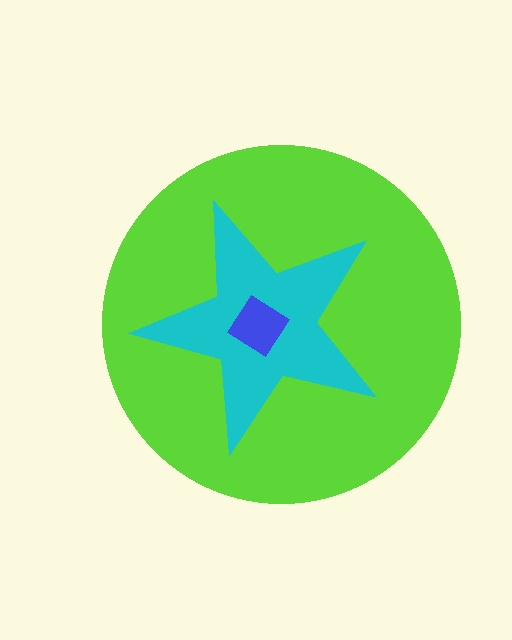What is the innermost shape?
The blue diamond.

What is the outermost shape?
The lime circle.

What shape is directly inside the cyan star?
The blue diamond.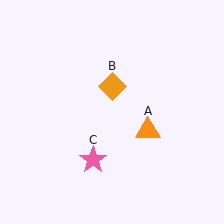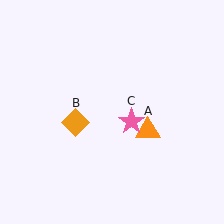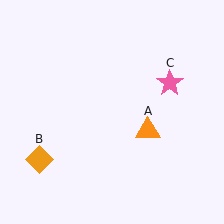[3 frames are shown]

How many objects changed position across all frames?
2 objects changed position: orange diamond (object B), pink star (object C).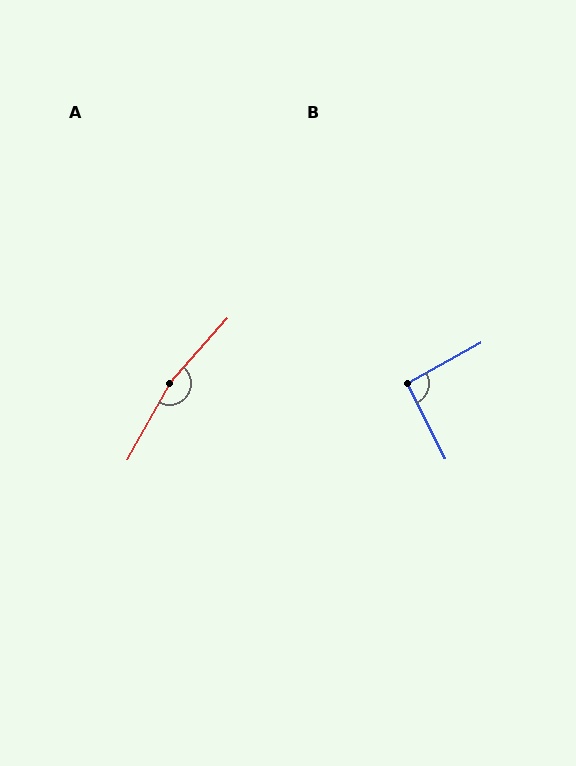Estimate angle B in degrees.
Approximately 92 degrees.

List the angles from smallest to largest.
B (92°), A (167°).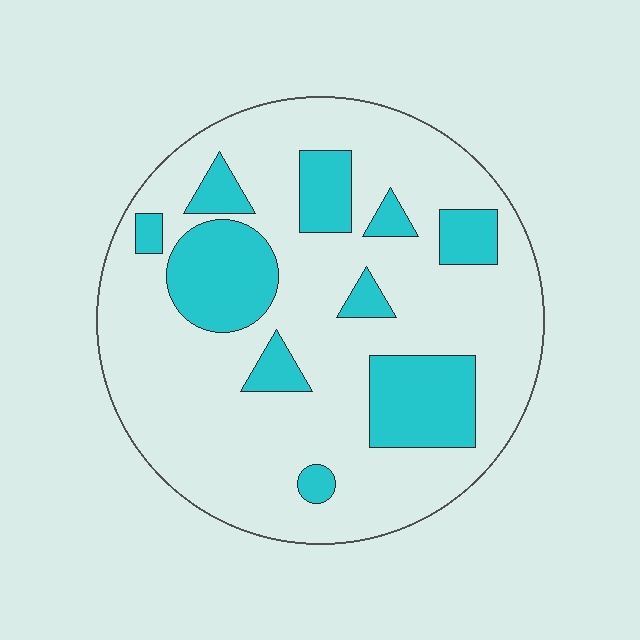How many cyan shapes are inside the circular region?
10.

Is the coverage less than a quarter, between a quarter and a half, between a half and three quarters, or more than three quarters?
Less than a quarter.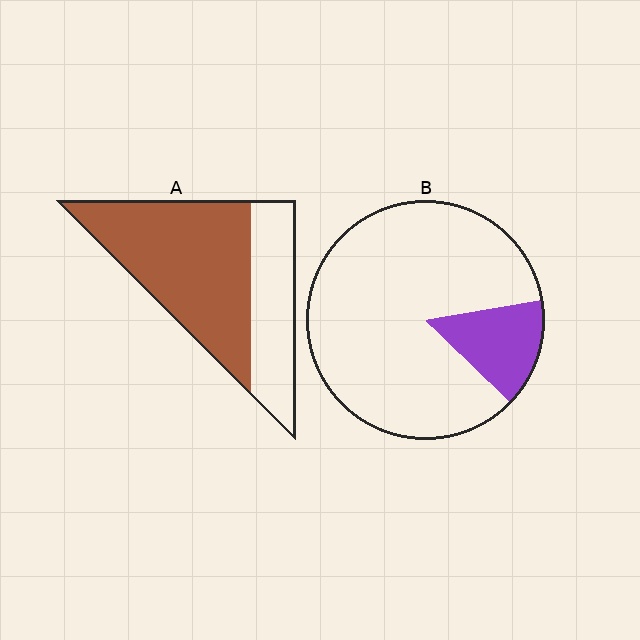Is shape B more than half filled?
No.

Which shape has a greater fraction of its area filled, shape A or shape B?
Shape A.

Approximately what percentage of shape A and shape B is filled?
A is approximately 65% and B is approximately 15%.